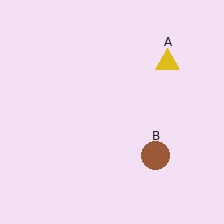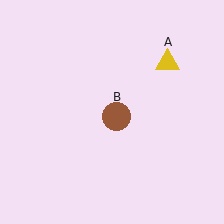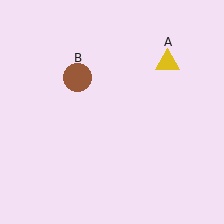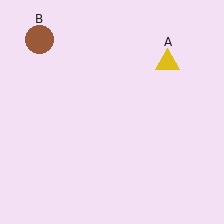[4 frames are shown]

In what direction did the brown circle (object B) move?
The brown circle (object B) moved up and to the left.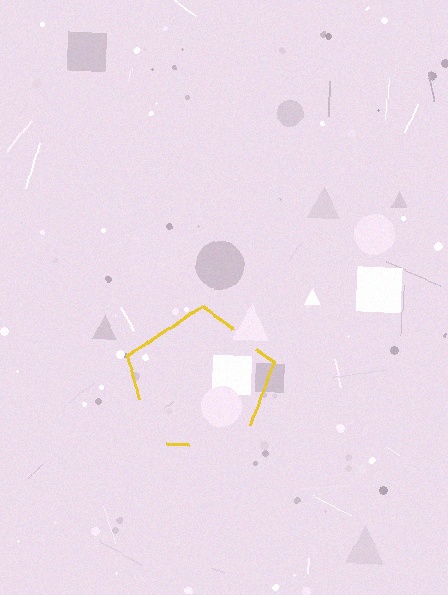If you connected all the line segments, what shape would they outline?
They would outline a pentagon.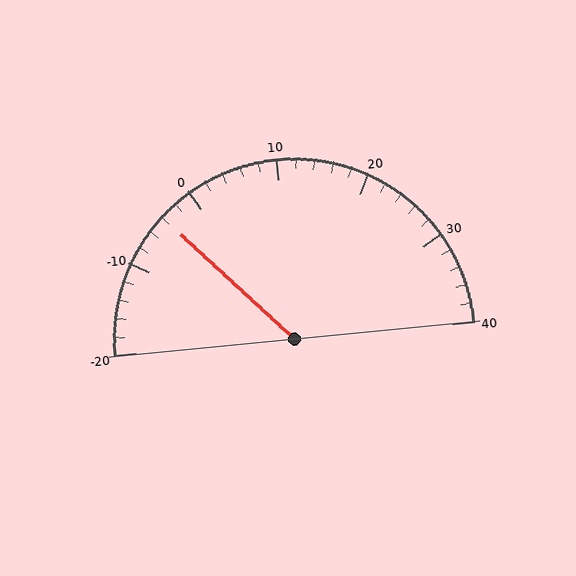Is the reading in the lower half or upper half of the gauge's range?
The reading is in the lower half of the range (-20 to 40).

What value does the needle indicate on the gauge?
The needle indicates approximately -4.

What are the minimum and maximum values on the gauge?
The gauge ranges from -20 to 40.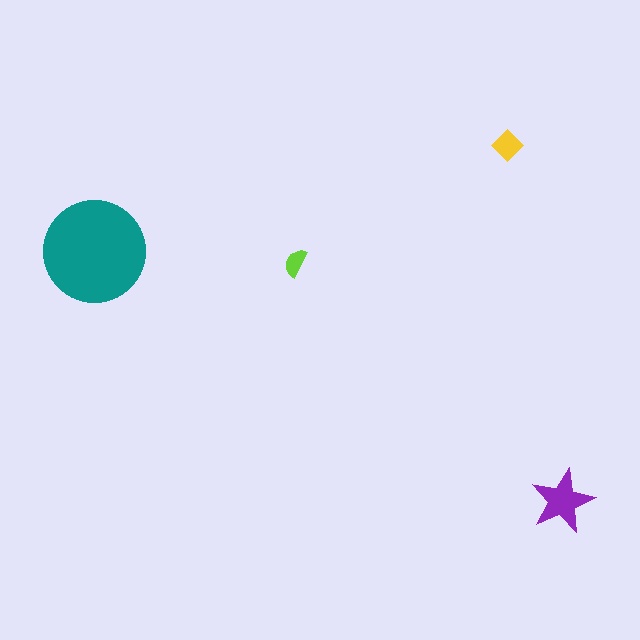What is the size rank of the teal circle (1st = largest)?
1st.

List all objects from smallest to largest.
The lime semicircle, the yellow diamond, the purple star, the teal circle.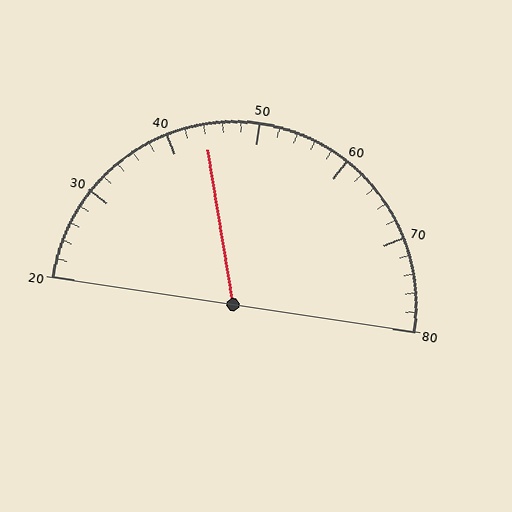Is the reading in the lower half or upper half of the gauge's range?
The reading is in the lower half of the range (20 to 80).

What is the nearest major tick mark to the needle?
The nearest major tick mark is 40.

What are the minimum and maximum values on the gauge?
The gauge ranges from 20 to 80.